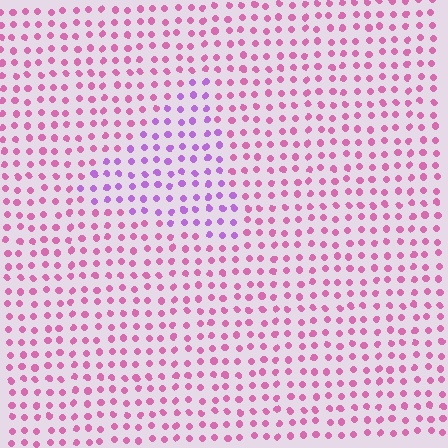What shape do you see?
I see a triangle.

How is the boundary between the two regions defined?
The boundary is defined purely by a slight shift in hue (about 39 degrees). Spacing, size, and orientation are identical on both sides.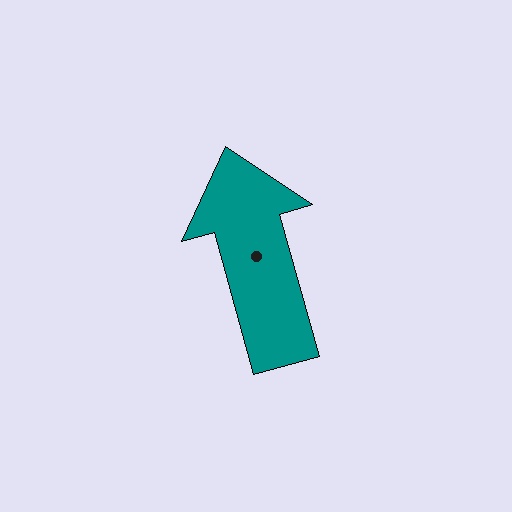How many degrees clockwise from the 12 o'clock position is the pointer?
Approximately 344 degrees.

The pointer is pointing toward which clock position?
Roughly 11 o'clock.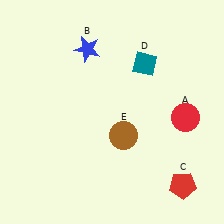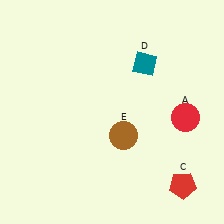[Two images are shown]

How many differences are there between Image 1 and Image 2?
There is 1 difference between the two images.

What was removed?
The blue star (B) was removed in Image 2.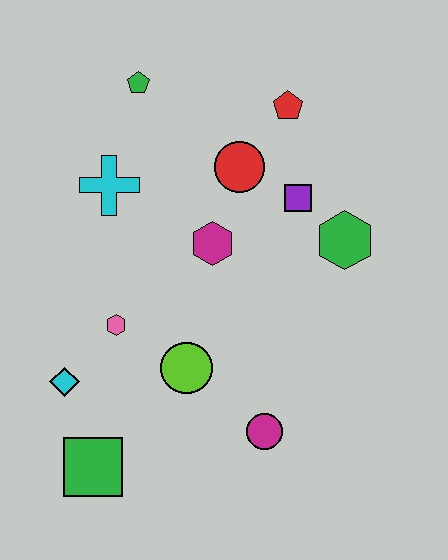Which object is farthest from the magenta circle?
The green pentagon is farthest from the magenta circle.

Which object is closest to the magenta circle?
The lime circle is closest to the magenta circle.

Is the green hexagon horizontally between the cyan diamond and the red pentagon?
No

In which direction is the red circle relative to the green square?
The red circle is above the green square.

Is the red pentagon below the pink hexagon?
No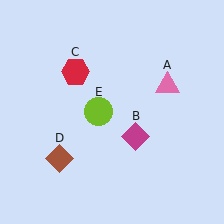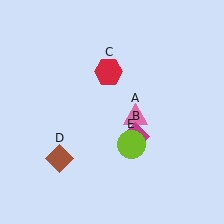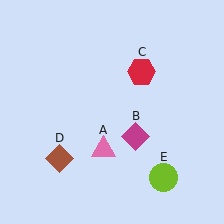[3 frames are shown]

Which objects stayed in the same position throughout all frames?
Magenta diamond (object B) and brown diamond (object D) remained stationary.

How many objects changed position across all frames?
3 objects changed position: pink triangle (object A), red hexagon (object C), lime circle (object E).